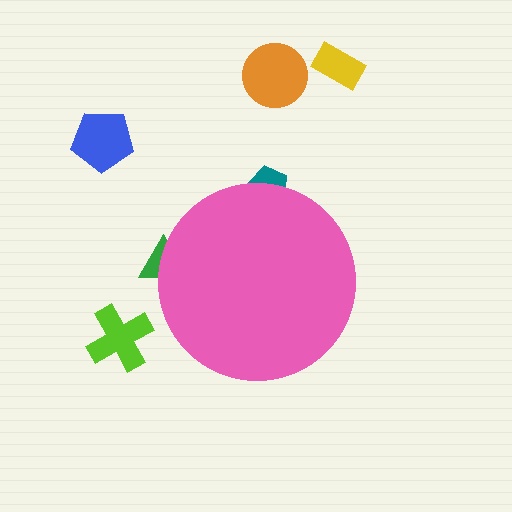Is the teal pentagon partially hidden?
Yes, the teal pentagon is partially hidden behind the pink circle.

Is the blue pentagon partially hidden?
No, the blue pentagon is fully visible.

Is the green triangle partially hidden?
Yes, the green triangle is partially hidden behind the pink circle.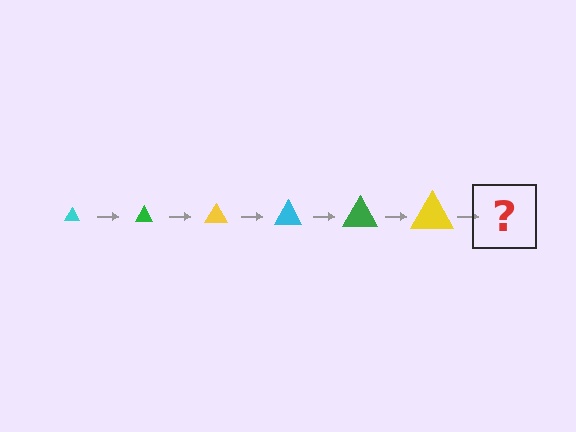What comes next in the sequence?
The next element should be a cyan triangle, larger than the previous one.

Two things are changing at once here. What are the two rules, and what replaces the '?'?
The two rules are that the triangle grows larger each step and the color cycles through cyan, green, and yellow. The '?' should be a cyan triangle, larger than the previous one.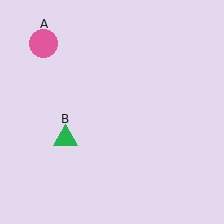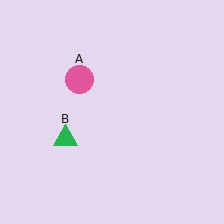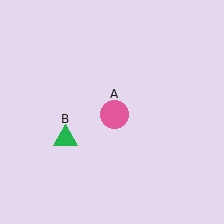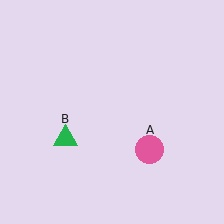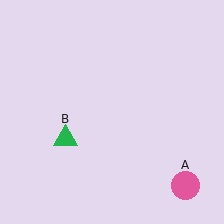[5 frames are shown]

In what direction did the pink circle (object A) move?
The pink circle (object A) moved down and to the right.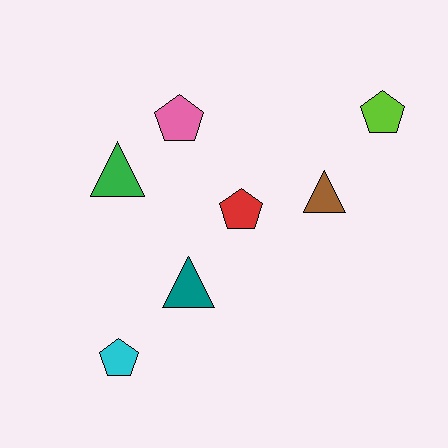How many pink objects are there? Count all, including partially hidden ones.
There is 1 pink object.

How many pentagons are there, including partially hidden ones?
There are 4 pentagons.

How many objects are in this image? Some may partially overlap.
There are 7 objects.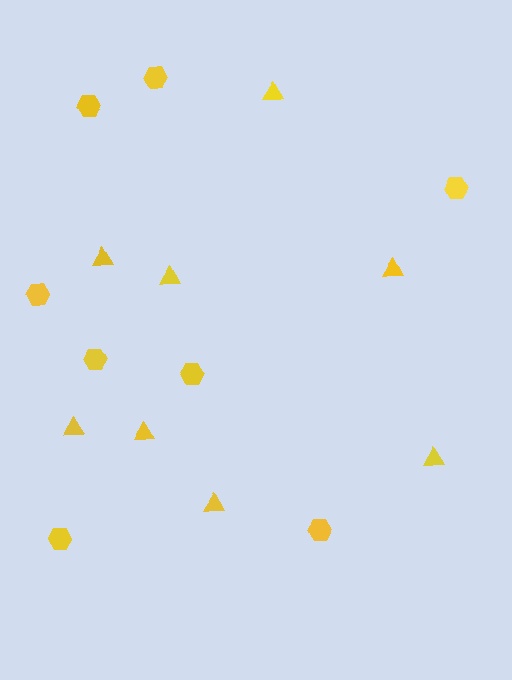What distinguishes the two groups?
There are 2 groups: one group of triangles (8) and one group of hexagons (8).